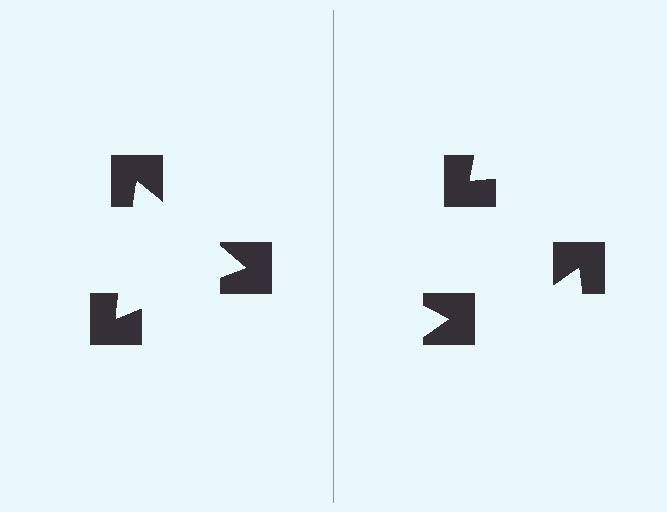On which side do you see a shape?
An illusory triangle appears on the left side. On the right side the wedge cuts are rotated, so no coherent shape forms.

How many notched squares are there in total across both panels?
6 — 3 on each side.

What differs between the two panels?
The notched squares are positioned identically on both sides; only the wedge orientations differ. On the left they align to a triangle; on the right they are misaligned.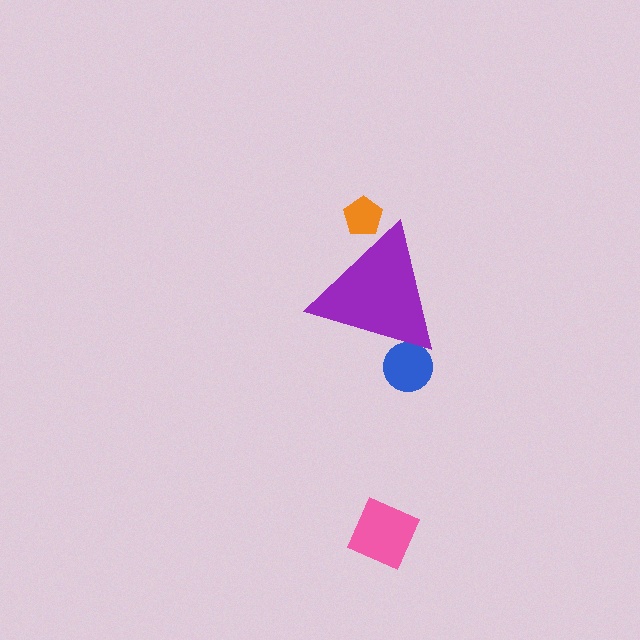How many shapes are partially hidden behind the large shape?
2 shapes are partially hidden.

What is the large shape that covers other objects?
A purple triangle.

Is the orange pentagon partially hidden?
Yes, the orange pentagon is partially hidden behind the purple triangle.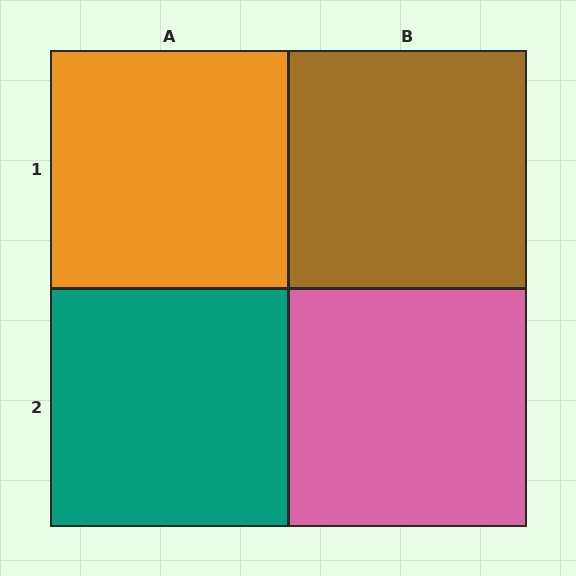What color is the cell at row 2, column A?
Teal.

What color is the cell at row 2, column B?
Pink.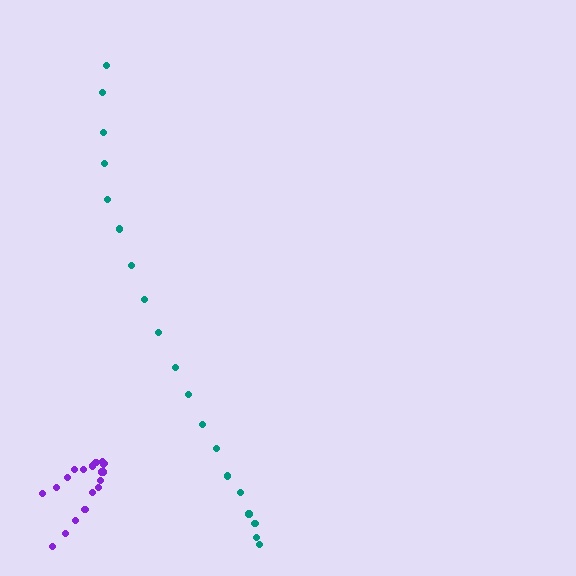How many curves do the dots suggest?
There are 2 distinct paths.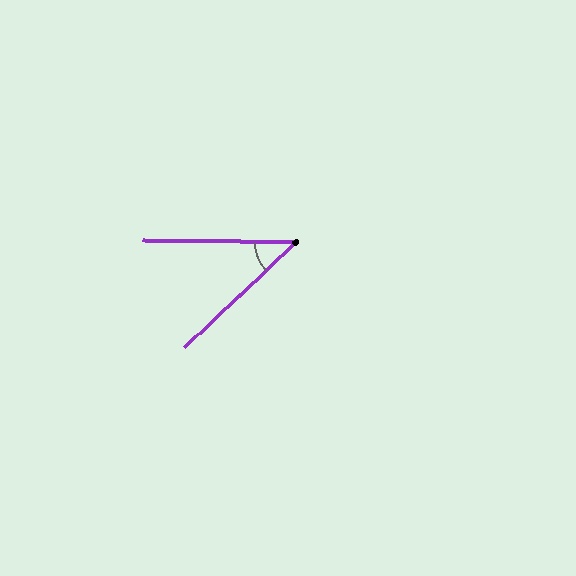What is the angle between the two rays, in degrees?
Approximately 44 degrees.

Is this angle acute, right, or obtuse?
It is acute.